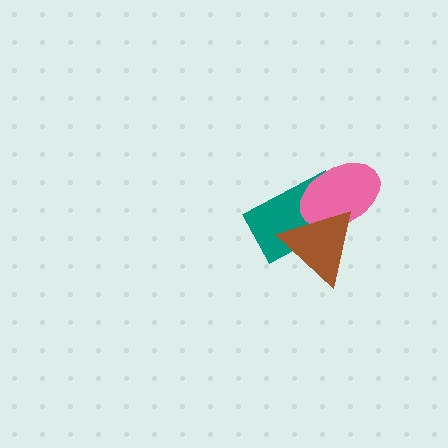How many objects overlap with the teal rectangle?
2 objects overlap with the teal rectangle.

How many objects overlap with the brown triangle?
2 objects overlap with the brown triangle.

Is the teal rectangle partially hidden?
Yes, it is partially covered by another shape.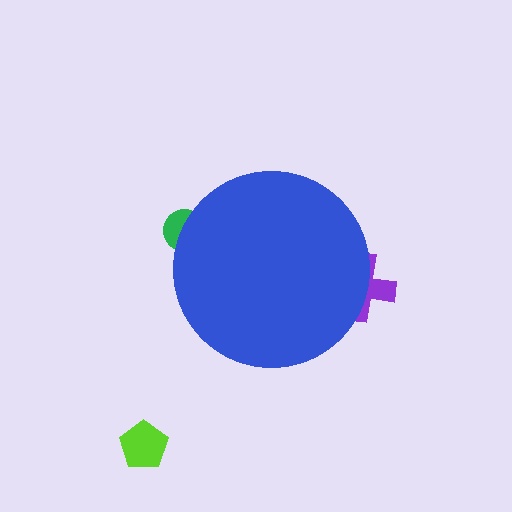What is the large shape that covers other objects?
A blue circle.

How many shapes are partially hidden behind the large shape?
2 shapes are partially hidden.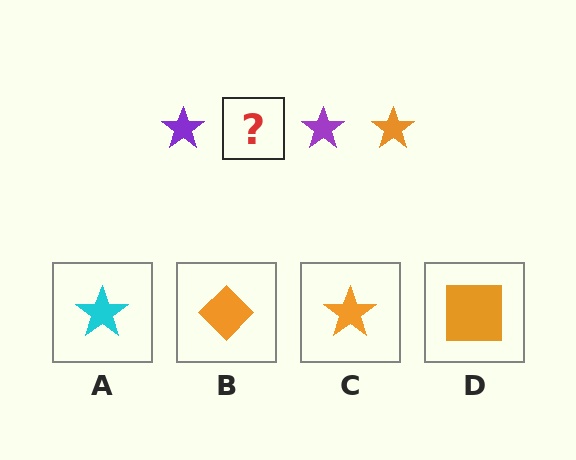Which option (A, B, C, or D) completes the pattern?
C.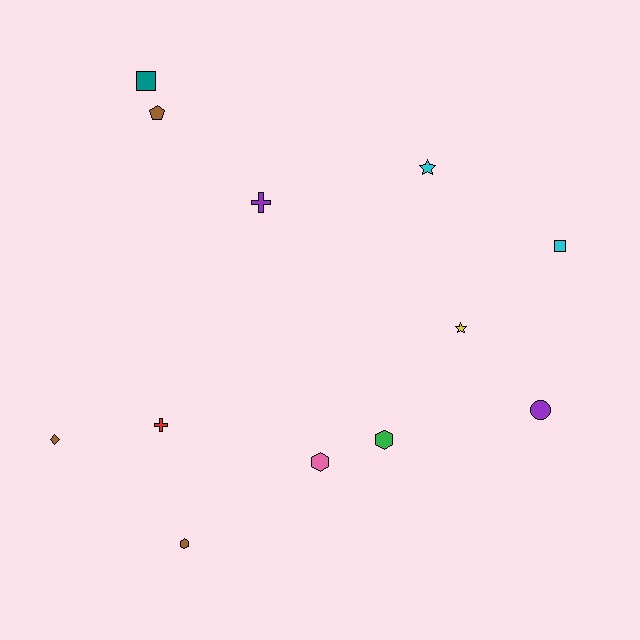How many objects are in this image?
There are 12 objects.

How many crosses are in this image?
There are 2 crosses.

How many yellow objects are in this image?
There is 1 yellow object.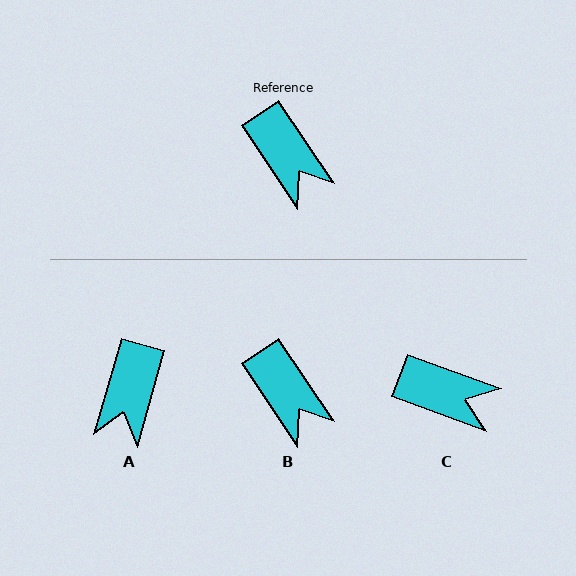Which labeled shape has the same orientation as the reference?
B.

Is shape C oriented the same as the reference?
No, it is off by about 36 degrees.